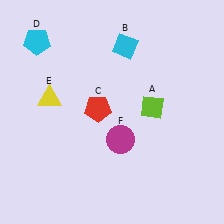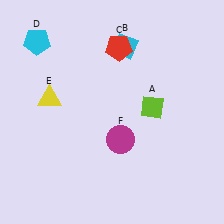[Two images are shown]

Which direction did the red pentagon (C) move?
The red pentagon (C) moved up.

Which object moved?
The red pentagon (C) moved up.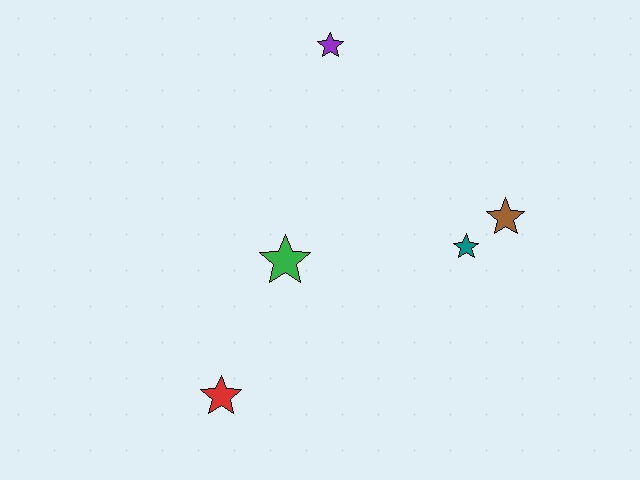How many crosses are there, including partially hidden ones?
There are no crosses.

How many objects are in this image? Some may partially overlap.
There are 5 objects.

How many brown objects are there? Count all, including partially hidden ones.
There is 1 brown object.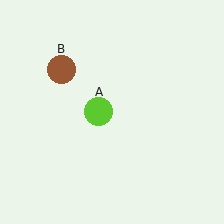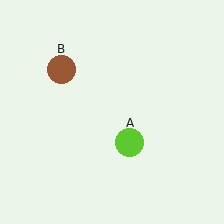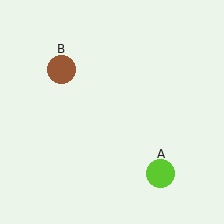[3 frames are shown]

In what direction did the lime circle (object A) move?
The lime circle (object A) moved down and to the right.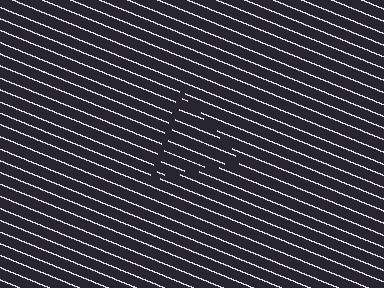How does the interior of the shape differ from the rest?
The interior of the shape contains the same grating, shifted by half a period — the contour is defined by the phase discontinuity where line-ends from the inner and outer gratings abut.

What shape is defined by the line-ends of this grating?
An illusory triangle. The interior of the shape contains the same grating, shifted by half a period — the contour is defined by the phase discontinuity where line-ends from the inner and outer gratings abut.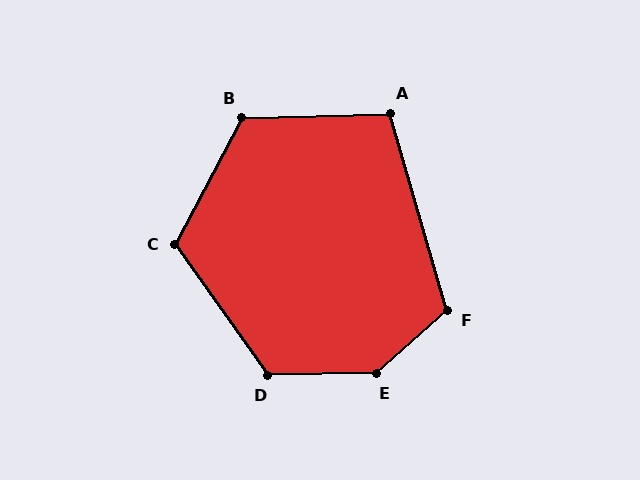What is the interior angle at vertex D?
Approximately 124 degrees (obtuse).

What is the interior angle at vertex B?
Approximately 120 degrees (obtuse).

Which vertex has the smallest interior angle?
A, at approximately 104 degrees.